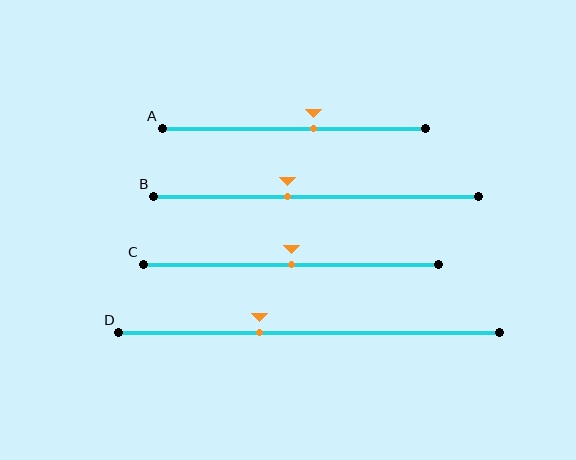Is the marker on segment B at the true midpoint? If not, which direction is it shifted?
No, the marker on segment B is shifted to the left by about 9% of the segment length.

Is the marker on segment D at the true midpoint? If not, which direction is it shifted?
No, the marker on segment D is shifted to the left by about 13% of the segment length.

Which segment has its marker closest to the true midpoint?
Segment C has its marker closest to the true midpoint.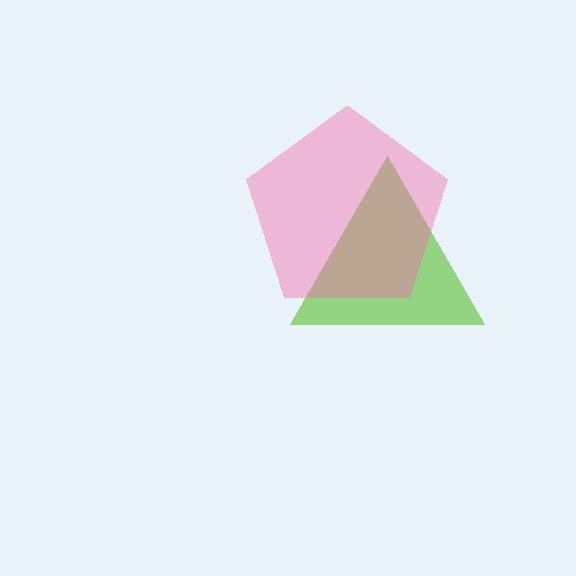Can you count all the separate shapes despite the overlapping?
Yes, there are 2 separate shapes.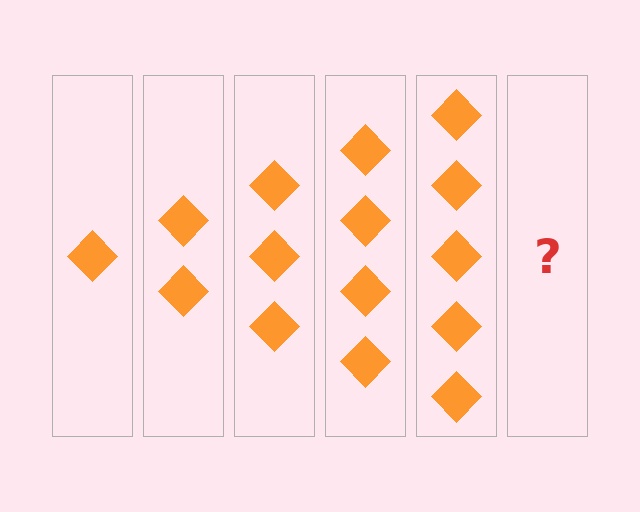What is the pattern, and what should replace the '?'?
The pattern is that each step adds one more diamond. The '?' should be 6 diamonds.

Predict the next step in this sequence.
The next step is 6 diamonds.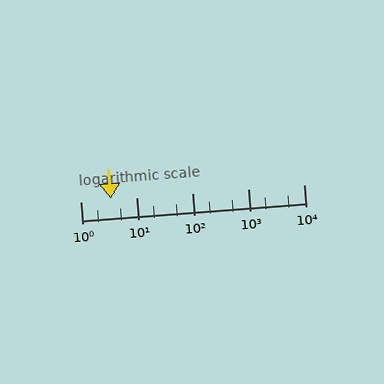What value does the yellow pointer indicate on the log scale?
The pointer indicates approximately 3.5.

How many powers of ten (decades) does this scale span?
The scale spans 4 decades, from 1 to 10000.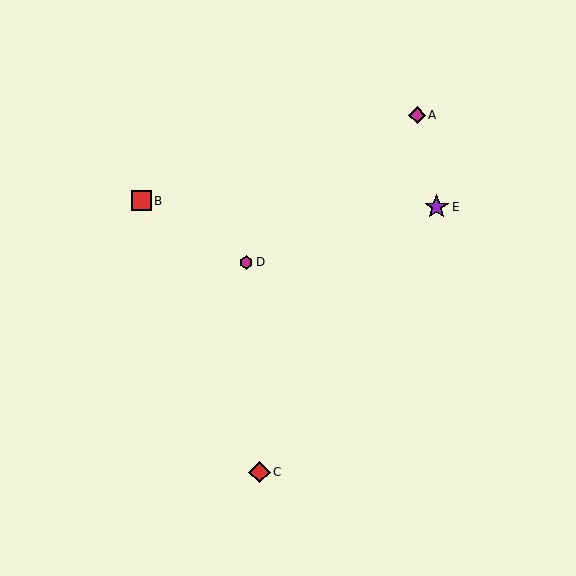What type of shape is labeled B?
Shape B is a red square.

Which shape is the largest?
The purple star (labeled E) is the largest.